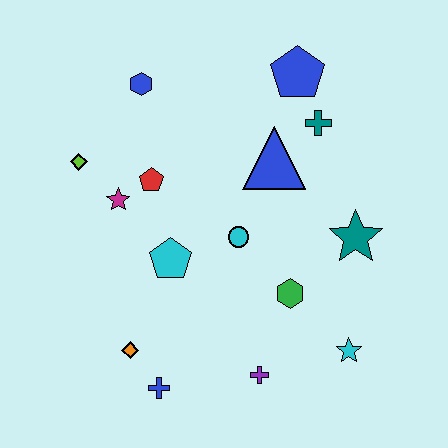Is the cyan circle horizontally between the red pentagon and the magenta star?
No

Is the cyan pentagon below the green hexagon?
No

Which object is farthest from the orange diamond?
The blue pentagon is farthest from the orange diamond.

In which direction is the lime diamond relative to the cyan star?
The lime diamond is to the left of the cyan star.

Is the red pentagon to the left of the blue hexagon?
No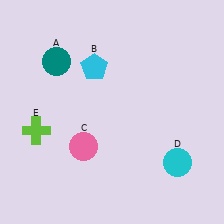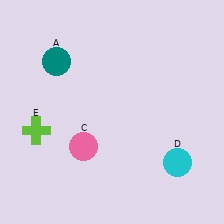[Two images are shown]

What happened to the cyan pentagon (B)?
The cyan pentagon (B) was removed in Image 2. It was in the top-left area of Image 1.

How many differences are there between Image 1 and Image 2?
There is 1 difference between the two images.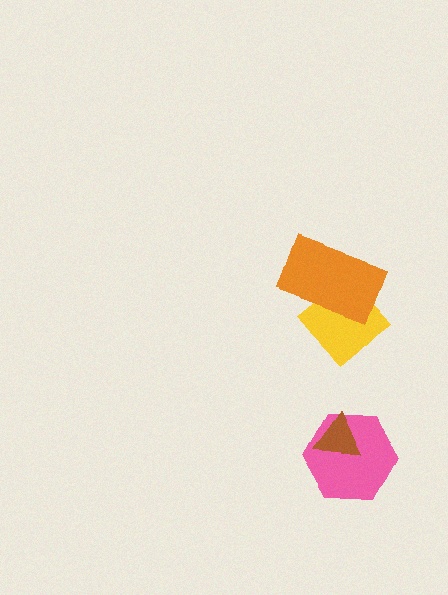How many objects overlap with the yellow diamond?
1 object overlaps with the yellow diamond.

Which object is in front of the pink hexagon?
The brown triangle is in front of the pink hexagon.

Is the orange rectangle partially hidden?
No, no other shape covers it.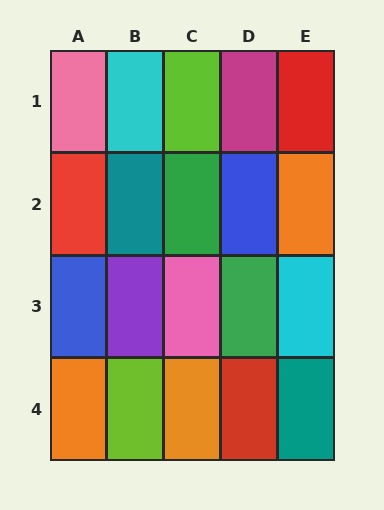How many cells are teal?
2 cells are teal.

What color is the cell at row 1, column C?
Lime.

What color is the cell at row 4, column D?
Red.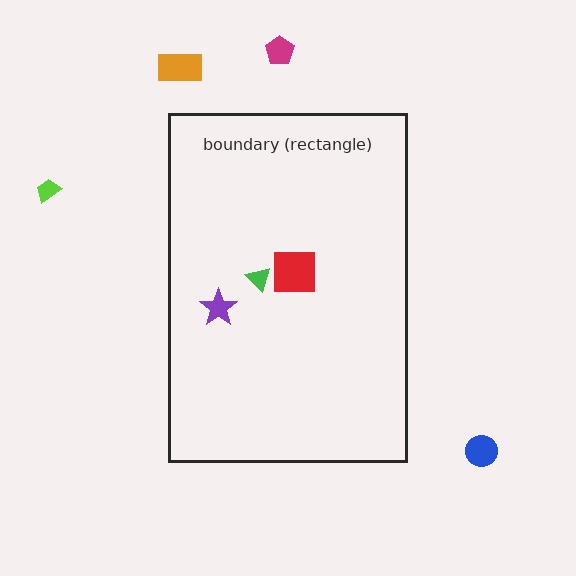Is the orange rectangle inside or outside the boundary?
Outside.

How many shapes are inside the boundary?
3 inside, 4 outside.